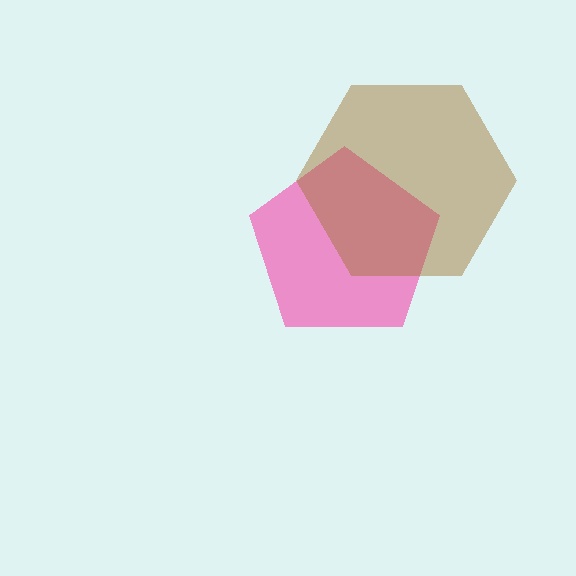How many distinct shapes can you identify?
There are 2 distinct shapes: a pink pentagon, a brown hexagon.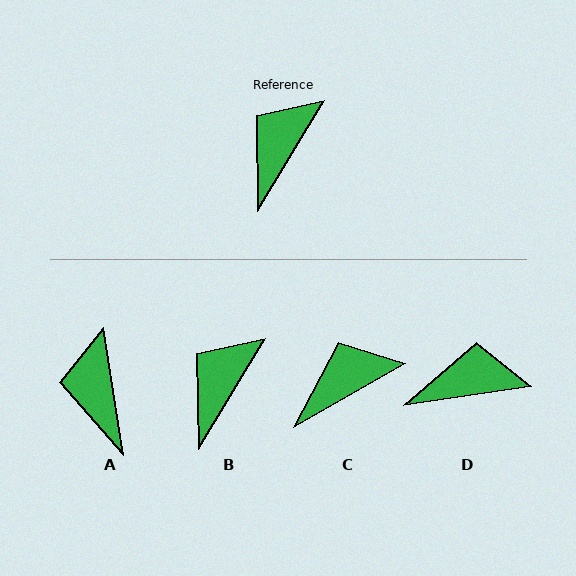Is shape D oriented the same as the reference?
No, it is off by about 50 degrees.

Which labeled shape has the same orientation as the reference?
B.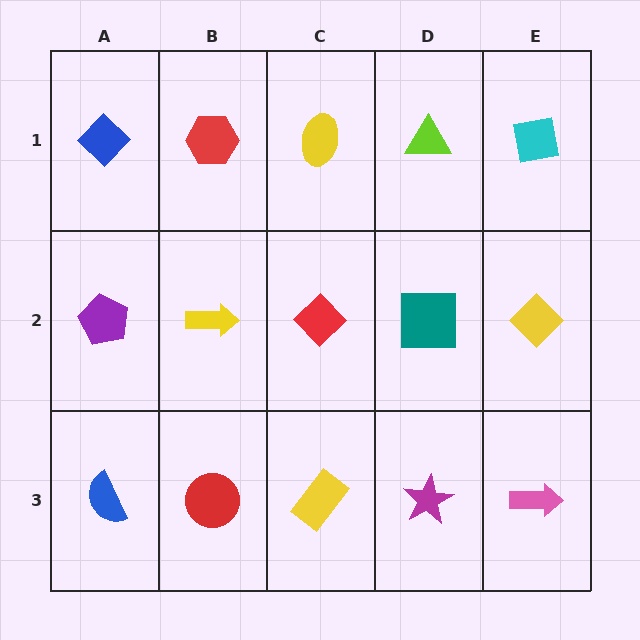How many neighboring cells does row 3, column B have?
3.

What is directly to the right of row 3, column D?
A pink arrow.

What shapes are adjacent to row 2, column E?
A cyan square (row 1, column E), a pink arrow (row 3, column E), a teal square (row 2, column D).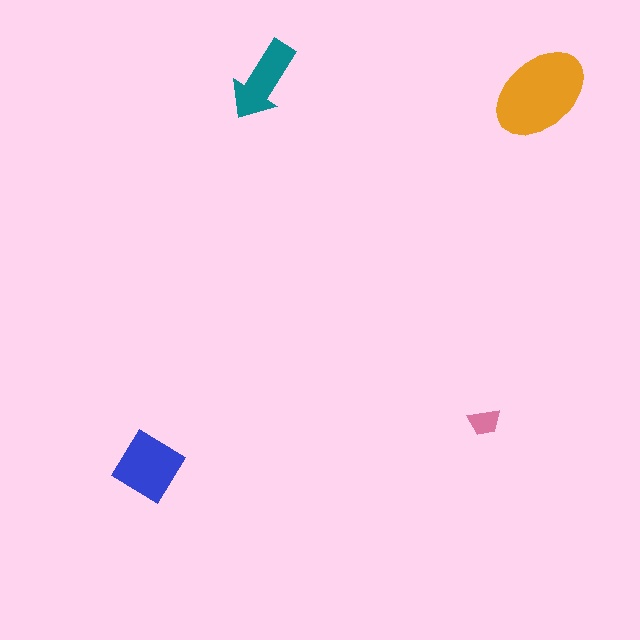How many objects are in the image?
There are 4 objects in the image.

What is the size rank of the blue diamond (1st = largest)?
2nd.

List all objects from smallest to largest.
The pink trapezoid, the teal arrow, the blue diamond, the orange ellipse.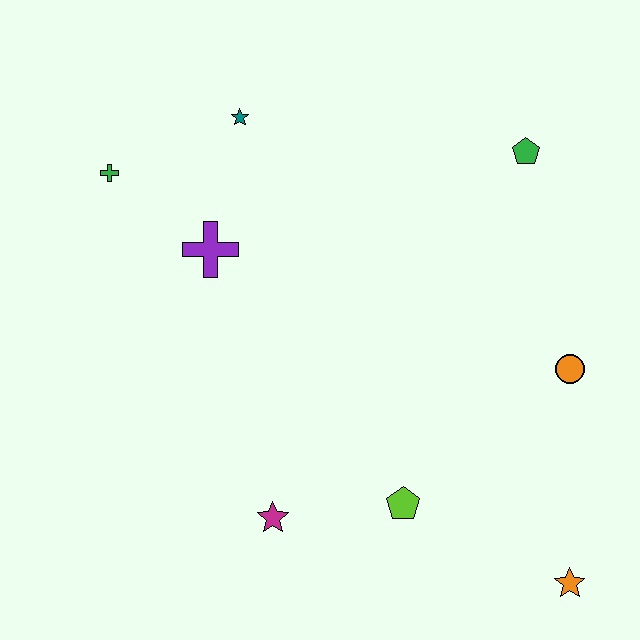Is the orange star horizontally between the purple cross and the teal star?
No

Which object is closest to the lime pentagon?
The magenta star is closest to the lime pentagon.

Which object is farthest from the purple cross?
The orange star is farthest from the purple cross.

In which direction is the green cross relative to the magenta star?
The green cross is above the magenta star.